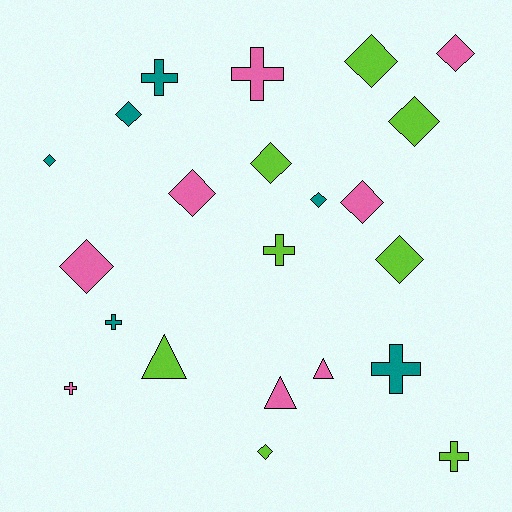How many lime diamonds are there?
There are 5 lime diamonds.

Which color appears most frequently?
Pink, with 8 objects.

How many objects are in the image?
There are 22 objects.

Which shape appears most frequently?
Diamond, with 12 objects.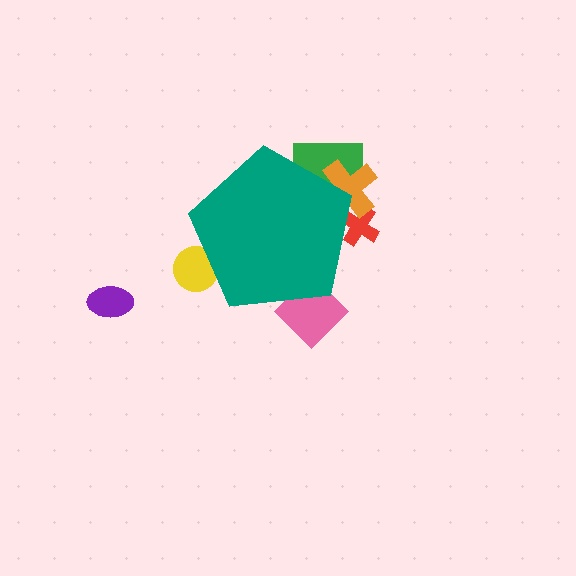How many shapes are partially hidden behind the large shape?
5 shapes are partially hidden.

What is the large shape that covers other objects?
A teal pentagon.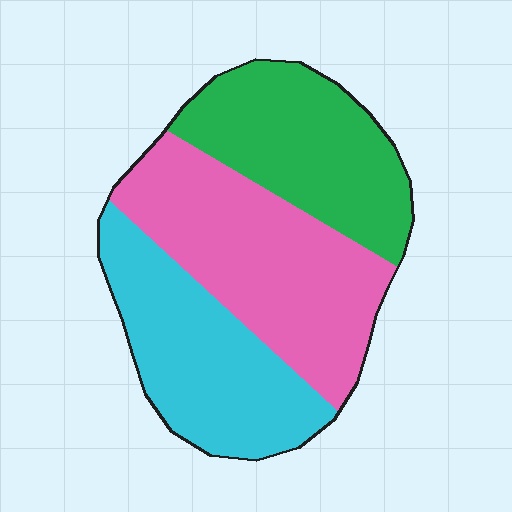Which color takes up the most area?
Pink, at roughly 40%.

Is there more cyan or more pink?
Pink.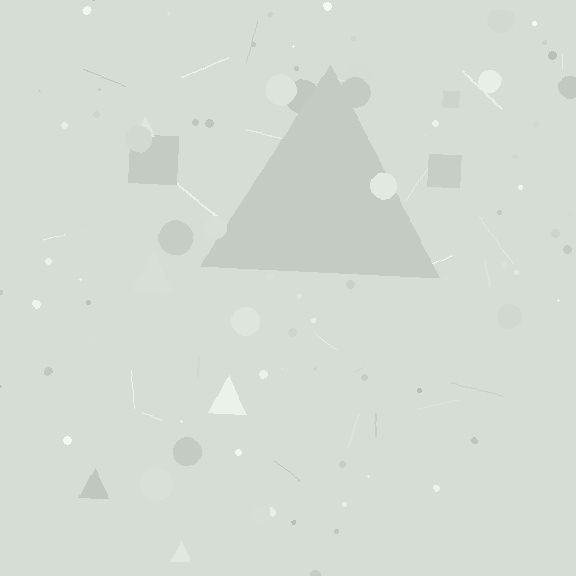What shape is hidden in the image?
A triangle is hidden in the image.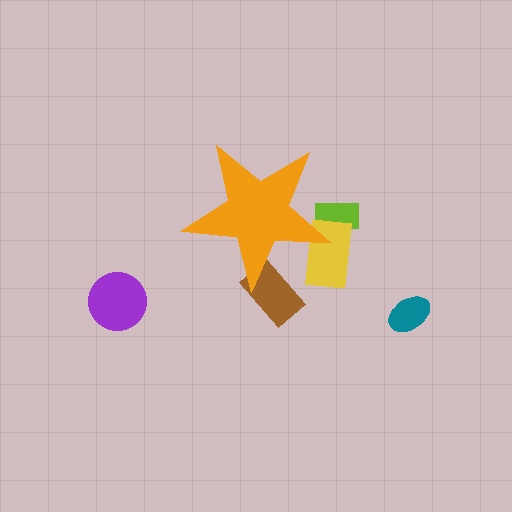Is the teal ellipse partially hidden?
No, the teal ellipse is fully visible.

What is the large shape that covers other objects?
An orange star.